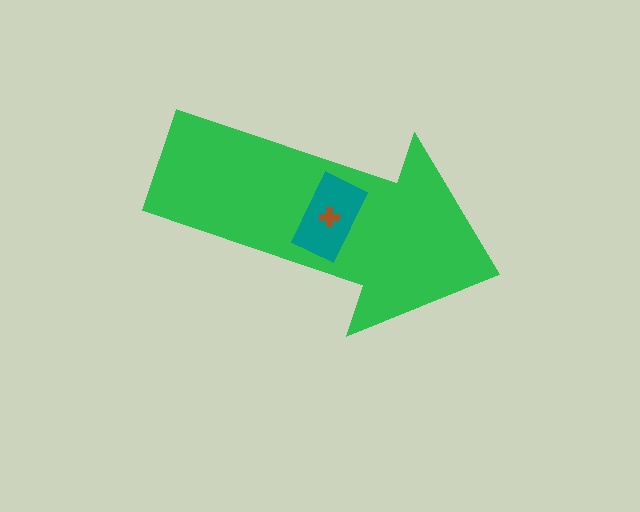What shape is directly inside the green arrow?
The teal rectangle.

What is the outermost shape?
The green arrow.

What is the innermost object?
The brown cross.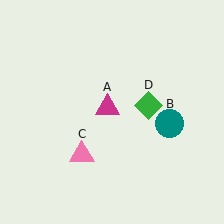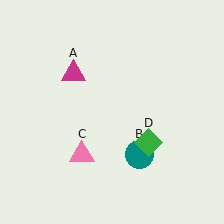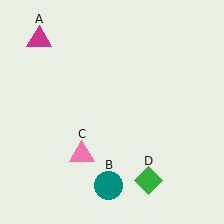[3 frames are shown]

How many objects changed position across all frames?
3 objects changed position: magenta triangle (object A), teal circle (object B), green diamond (object D).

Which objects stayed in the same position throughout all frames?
Pink triangle (object C) remained stationary.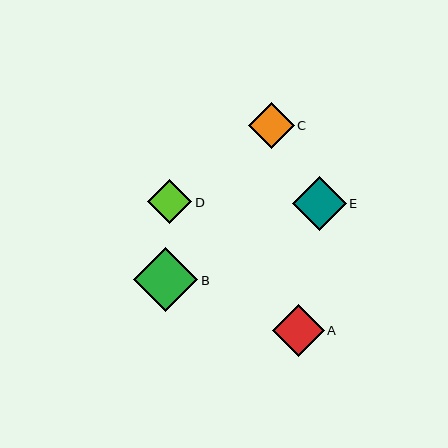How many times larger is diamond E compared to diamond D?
Diamond E is approximately 1.2 times the size of diamond D.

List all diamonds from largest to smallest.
From largest to smallest: B, E, A, C, D.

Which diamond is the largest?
Diamond B is the largest with a size of approximately 64 pixels.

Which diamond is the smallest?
Diamond D is the smallest with a size of approximately 45 pixels.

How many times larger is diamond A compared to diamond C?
Diamond A is approximately 1.1 times the size of diamond C.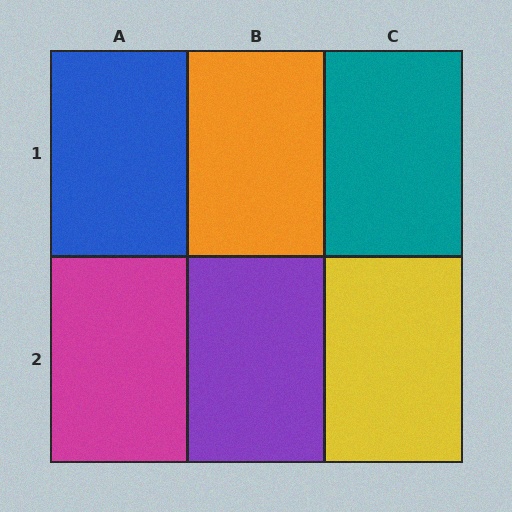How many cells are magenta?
1 cell is magenta.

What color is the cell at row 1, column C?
Teal.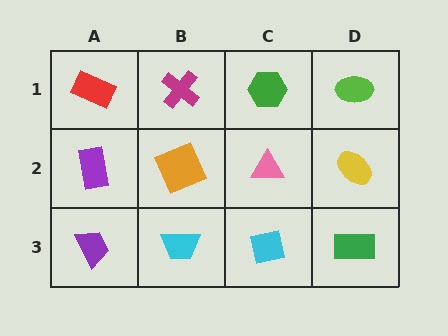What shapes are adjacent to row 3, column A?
A purple rectangle (row 2, column A), a cyan trapezoid (row 3, column B).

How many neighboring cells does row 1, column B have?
3.